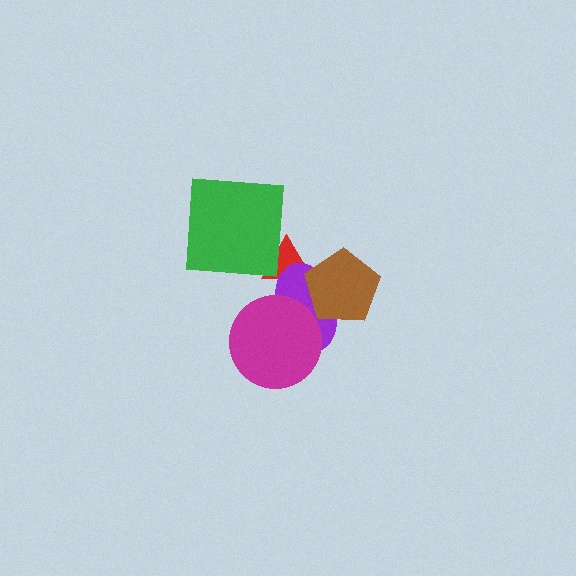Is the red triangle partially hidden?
Yes, it is partially covered by another shape.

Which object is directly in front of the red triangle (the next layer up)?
The green square is directly in front of the red triangle.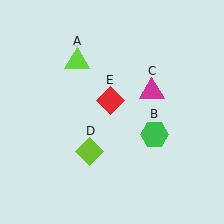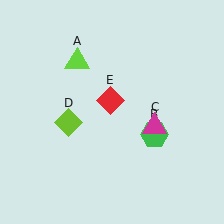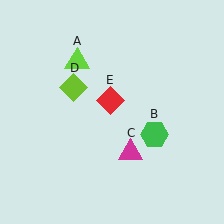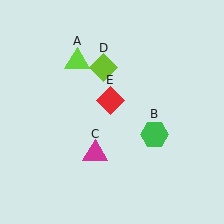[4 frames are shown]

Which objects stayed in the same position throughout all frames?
Lime triangle (object A) and green hexagon (object B) and red diamond (object E) remained stationary.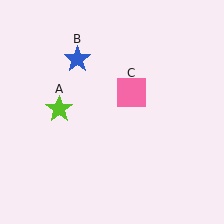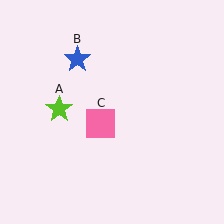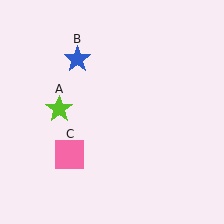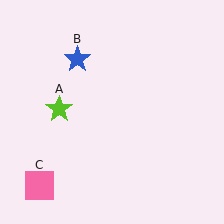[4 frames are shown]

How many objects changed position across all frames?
1 object changed position: pink square (object C).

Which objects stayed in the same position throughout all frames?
Lime star (object A) and blue star (object B) remained stationary.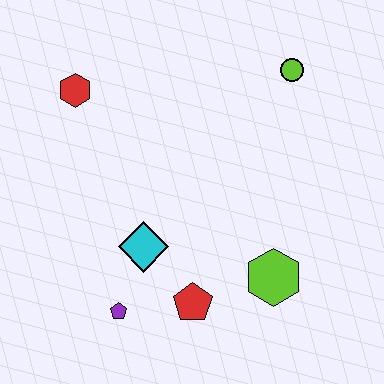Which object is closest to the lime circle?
The lime hexagon is closest to the lime circle.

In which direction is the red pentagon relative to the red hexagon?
The red pentagon is below the red hexagon.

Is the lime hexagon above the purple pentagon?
Yes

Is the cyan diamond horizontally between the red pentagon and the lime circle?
No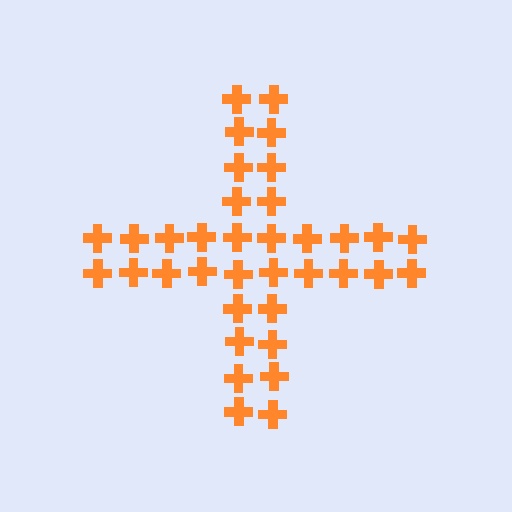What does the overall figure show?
The overall figure shows a cross.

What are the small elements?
The small elements are crosses.